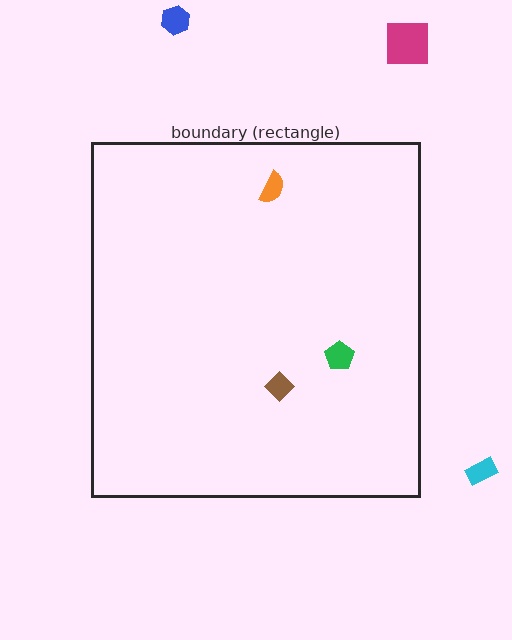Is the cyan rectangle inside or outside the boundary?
Outside.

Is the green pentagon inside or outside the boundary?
Inside.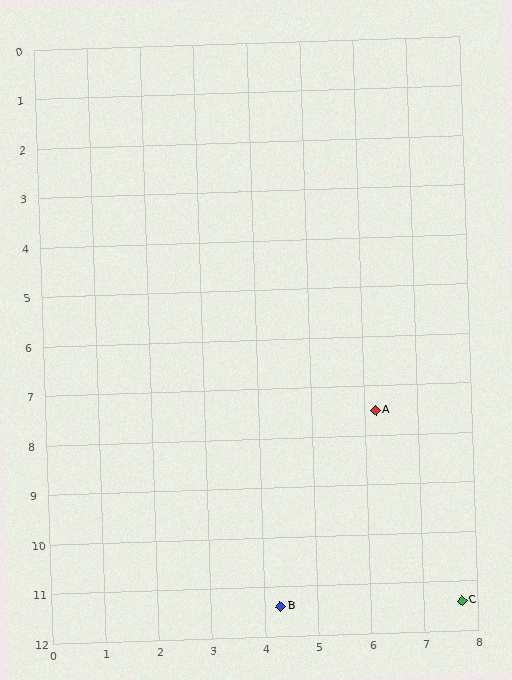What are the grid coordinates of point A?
Point A is at approximately (6.2, 7.5).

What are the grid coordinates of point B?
Point B is at approximately (4.3, 11.4).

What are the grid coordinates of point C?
Point C is at approximately (7.7, 11.4).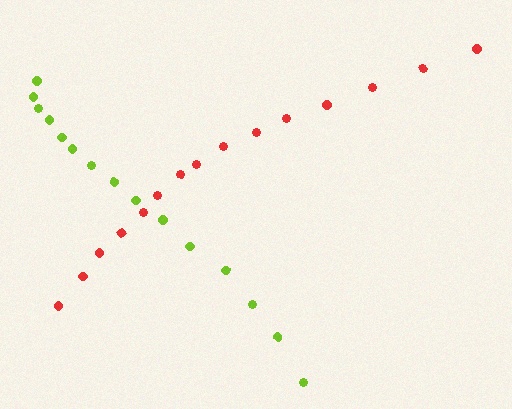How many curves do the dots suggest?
There are 2 distinct paths.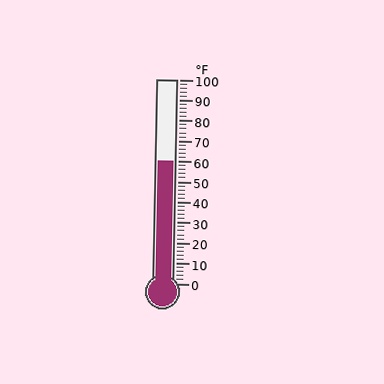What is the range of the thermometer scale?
The thermometer scale ranges from 0°F to 100°F.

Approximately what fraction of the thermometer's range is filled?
The thermometer is filled to approximately 60% of its range.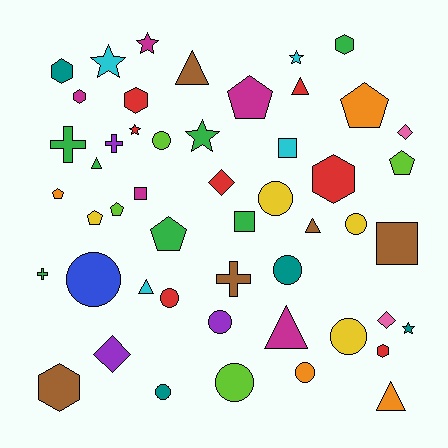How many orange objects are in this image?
There are 4 orange objects.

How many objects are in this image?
There are 50 objects.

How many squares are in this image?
There are 4 squares.